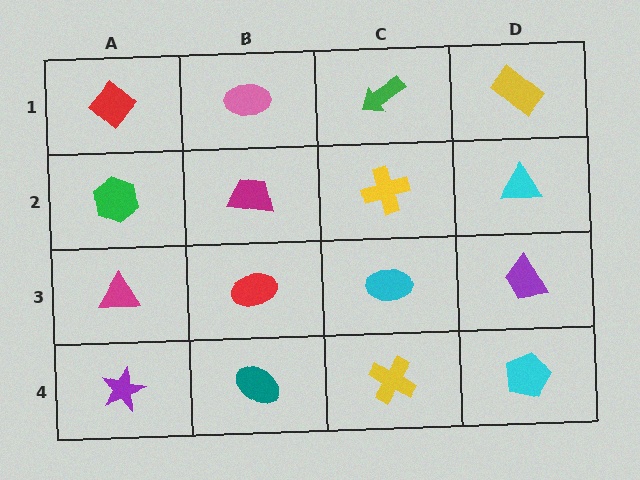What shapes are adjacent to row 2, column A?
A red diamond (row 1, column A), a magenta triangle (row 3, column A), a magenta trapezoid (row 2, column B).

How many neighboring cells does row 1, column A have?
2.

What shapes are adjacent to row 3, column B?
A magenta trapezoid (row 2, column B), a teal ellipse (row 4, column B), a magenta triangle (row 3, column A), a cyan ellipse (row 3, column C).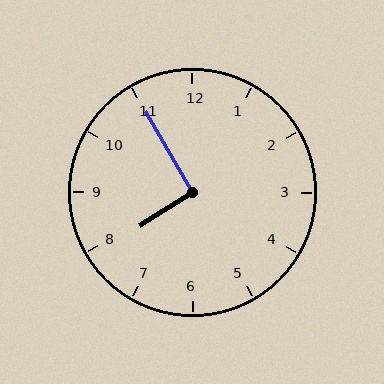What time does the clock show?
7:55.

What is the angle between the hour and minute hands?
Approximately 92 degrees.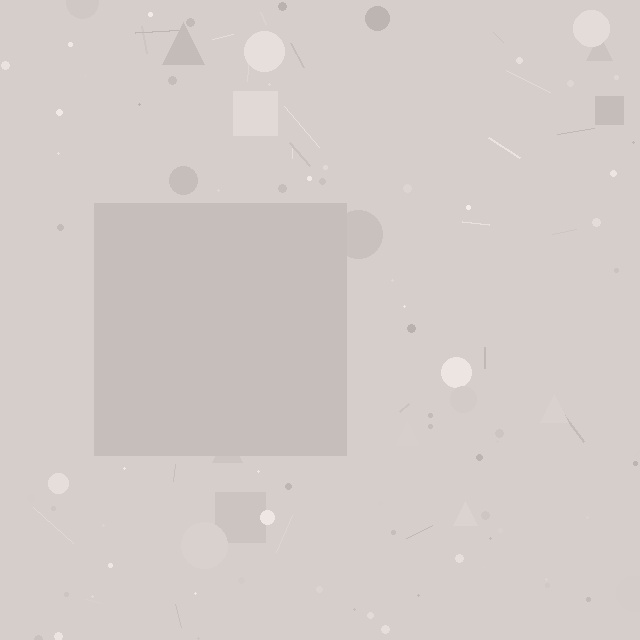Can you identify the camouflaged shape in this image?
The camouflaged shape is a square.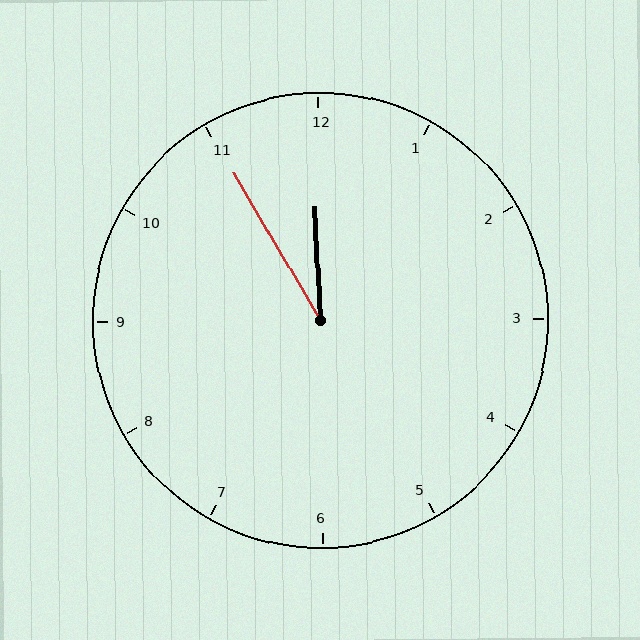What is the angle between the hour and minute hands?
Approximately 28 degrees.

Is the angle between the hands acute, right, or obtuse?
It is acute.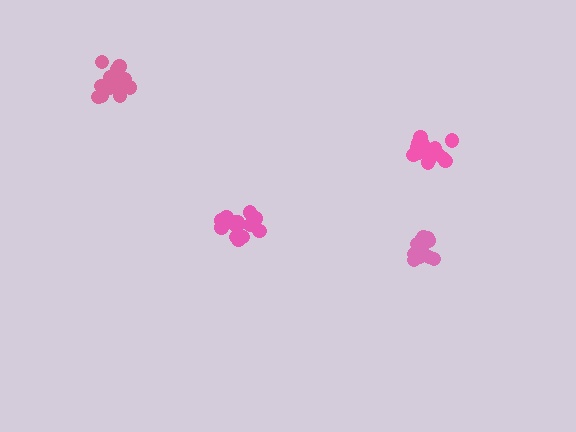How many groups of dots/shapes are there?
There are 4 groups.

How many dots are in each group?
Group 1: 17 dots, Group 2: 14 dots, Group 3: 15 dots, Group 4: 17 dots (63 total).